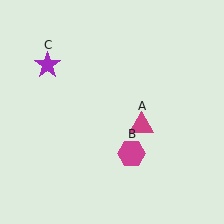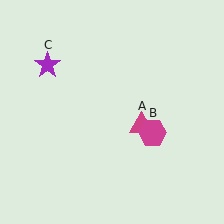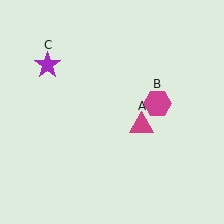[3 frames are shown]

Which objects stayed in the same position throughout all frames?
Magenta triangle (object A) and purple star (object C) remained stationary.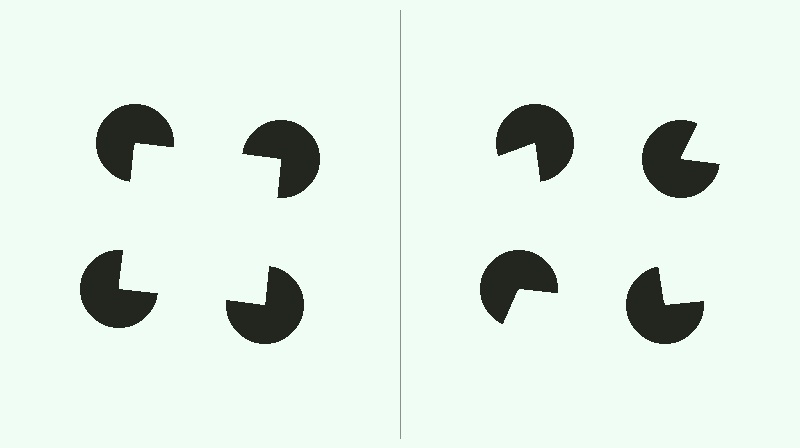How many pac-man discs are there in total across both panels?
8 — 4 on each side.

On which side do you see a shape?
An illusory square appears on the left side. On the right side the wedge cuts are rotated, so no coherent shape forms.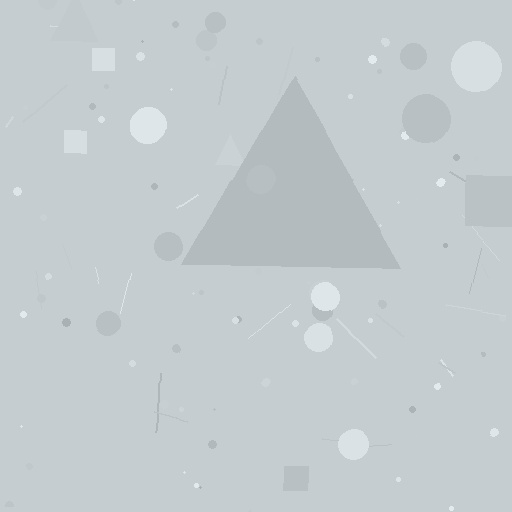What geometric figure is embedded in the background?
A triangle is embedded in the background.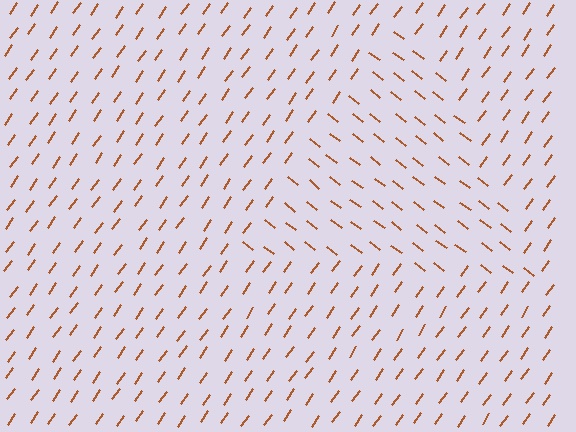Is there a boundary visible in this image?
Yes, there is a texture boundary formed by a change in line orientation.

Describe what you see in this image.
The image is filled with small brown line segments. A triangle region in the image has lines oriented differently from the surrounding lines, creating a visible texture boundary.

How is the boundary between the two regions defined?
The boundary is defined purely by a change in line orientation (approximately 88 degrees difference). All lines are the same color and thickness.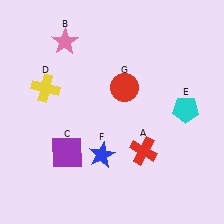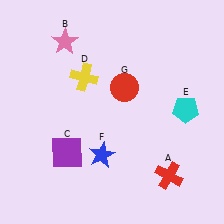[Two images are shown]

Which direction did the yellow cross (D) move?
The yellow cross (D) moved right.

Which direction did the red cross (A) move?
The red cross (A) moved right.